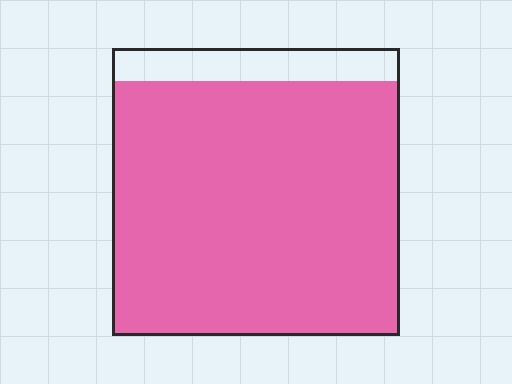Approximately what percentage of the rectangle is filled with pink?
Approximately 90%.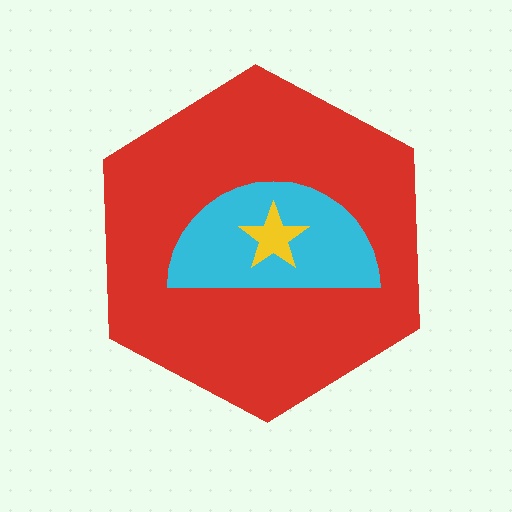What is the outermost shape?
The red hexagon.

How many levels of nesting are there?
3.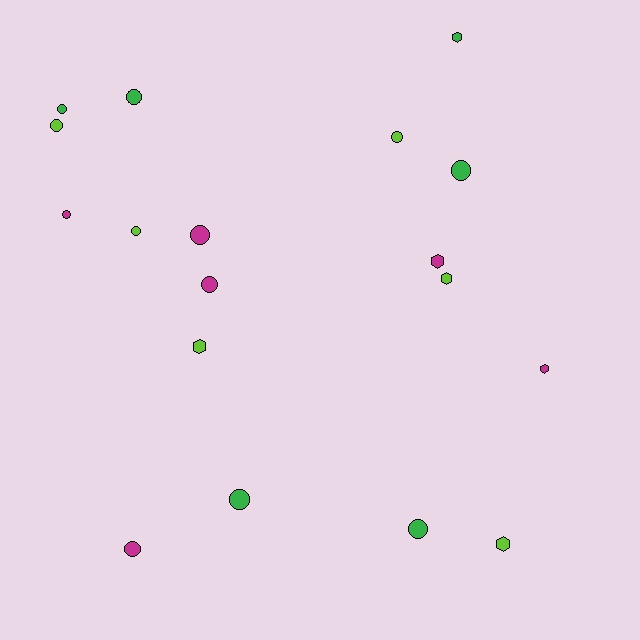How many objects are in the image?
There are 18 objects.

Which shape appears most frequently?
Circle, with 12 objects.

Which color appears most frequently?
Magenta, with 6 objects.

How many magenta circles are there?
There are 4 magenta circles.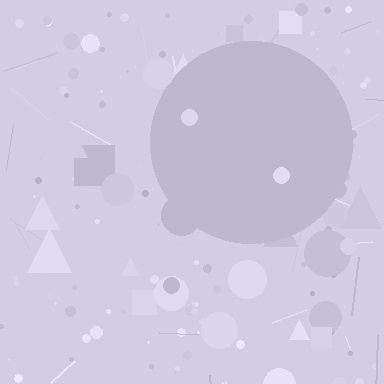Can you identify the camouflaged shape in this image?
The camouflaged shape is a circle.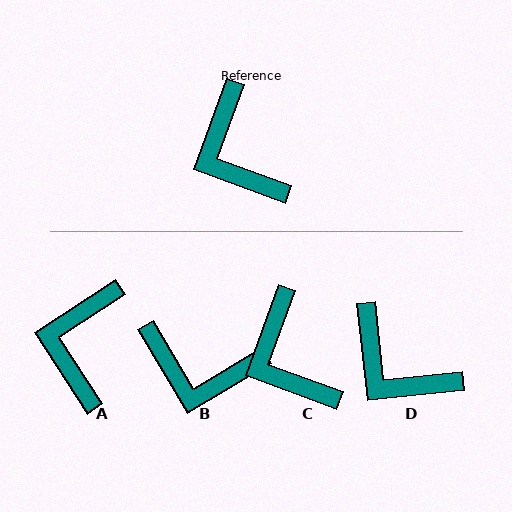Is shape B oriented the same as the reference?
No, it is off by about 51 degrees.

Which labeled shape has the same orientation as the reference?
C.